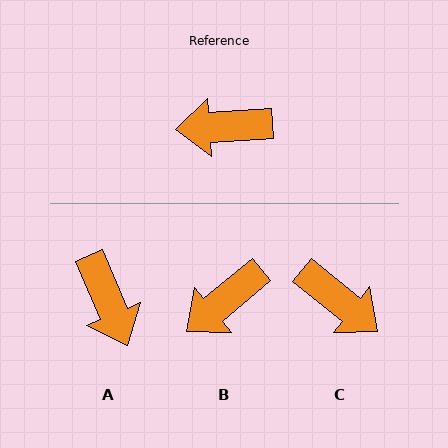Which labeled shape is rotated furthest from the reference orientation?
C, about 138 degrees away.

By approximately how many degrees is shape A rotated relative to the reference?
Approximately 109 degrees counter-clockwise.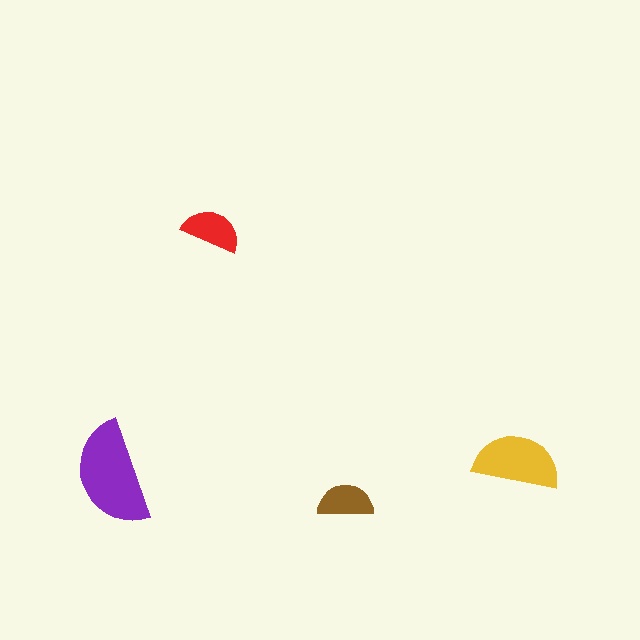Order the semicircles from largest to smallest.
the purple one, the yellow one, the red one, the brown one.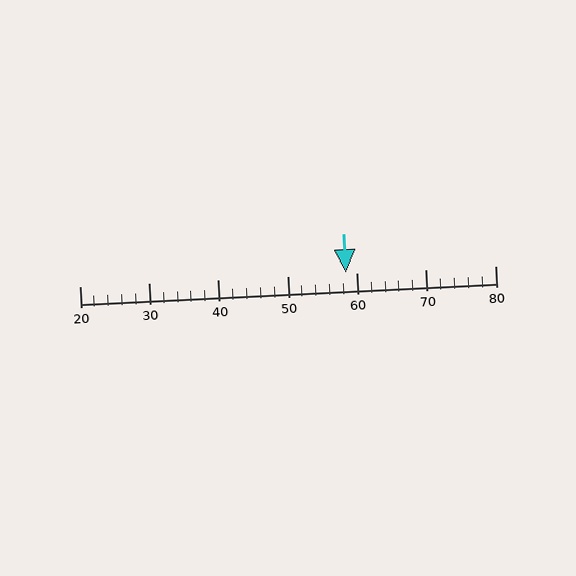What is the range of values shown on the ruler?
The ruler shows values from 20 to 80.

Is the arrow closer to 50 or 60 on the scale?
The arrow is closer to 60.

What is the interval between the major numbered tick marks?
The major tick marks are spaced 10 units apart.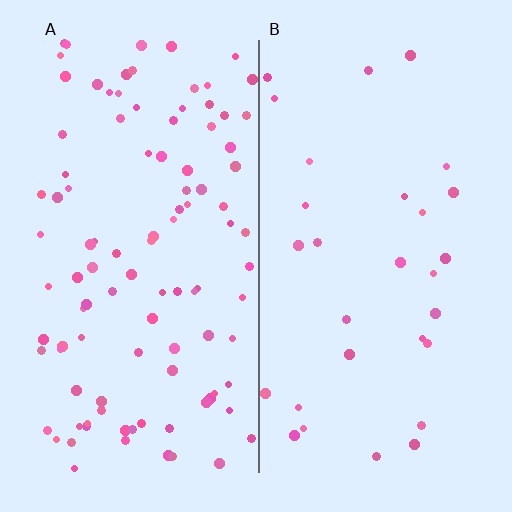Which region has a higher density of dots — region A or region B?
A (the left).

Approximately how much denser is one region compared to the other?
Approximately 3.5× — region A over region B.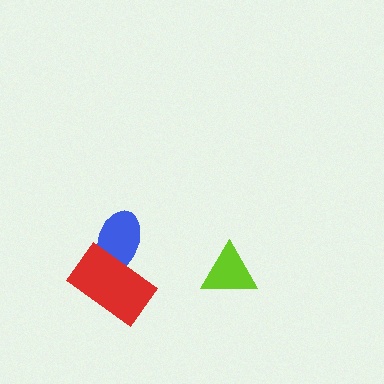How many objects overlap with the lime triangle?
0 objects overlap with the lime triangle.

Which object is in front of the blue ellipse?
The red rectangle is in front of the blue ellipse.